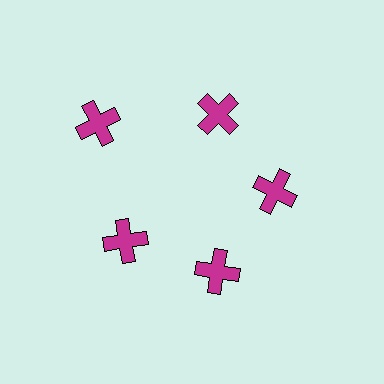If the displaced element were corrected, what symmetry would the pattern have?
It would have 5-fold rotational symmetry — the pattern would map onto itself every 72 degrees.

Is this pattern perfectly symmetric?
No. The 5 magenta crosses are arranged in a ring, but one element near the 10 o'clock position is pushed outward from the center, breaking the 5-fold rotational symmetry.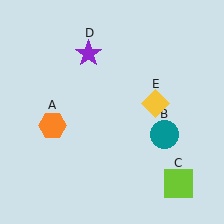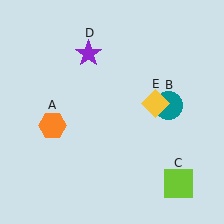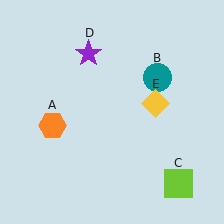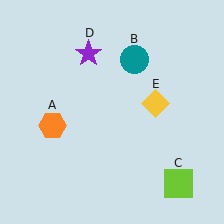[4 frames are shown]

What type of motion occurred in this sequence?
The teal circle (object B) rotated counterclockwise around the center of the scene.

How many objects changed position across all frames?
1 object changed position: teal circle (object B).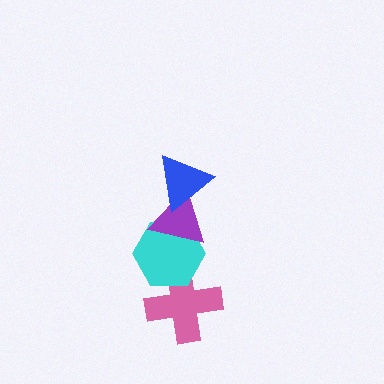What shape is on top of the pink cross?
The cyan hexagon is on top of the pink cross.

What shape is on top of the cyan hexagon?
The purple triangle is on top of the cyan hexagon.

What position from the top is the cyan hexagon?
The cyan hexagon is 3rd from the top.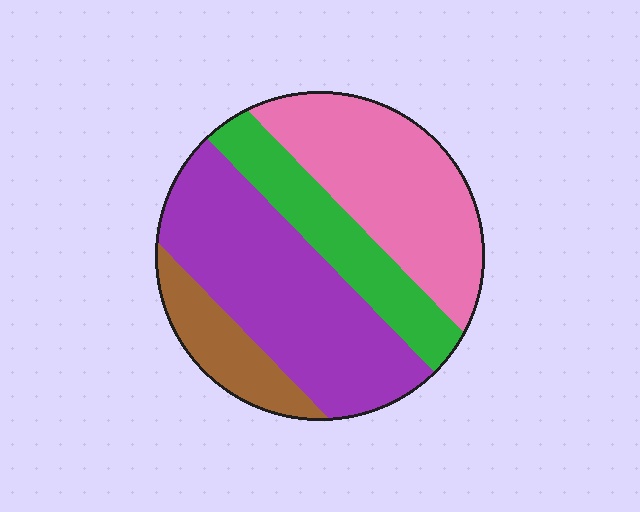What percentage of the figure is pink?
Pink takes up about one third (1/3) of the figure.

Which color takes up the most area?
Purple, at roughly 40%.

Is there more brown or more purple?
Purple.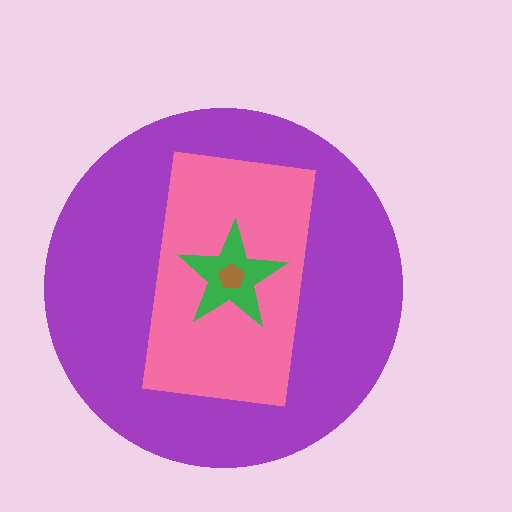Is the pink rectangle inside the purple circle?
Yes.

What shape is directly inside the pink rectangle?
The green star.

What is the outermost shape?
The purple circle.